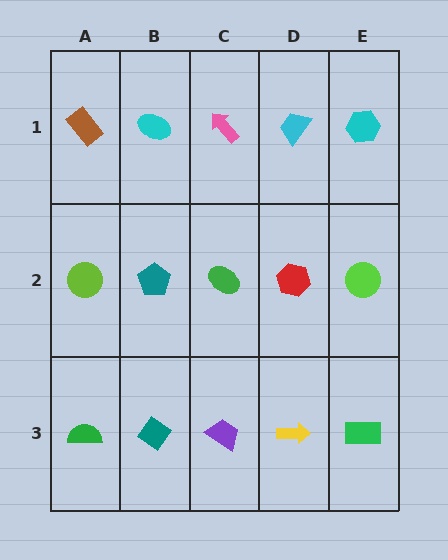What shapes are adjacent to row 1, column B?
A teal pentagon (row 2, column B), a brown rectangle (row 1, column A), a pink arrow (row 1, column C).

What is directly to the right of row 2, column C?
A red hexagon.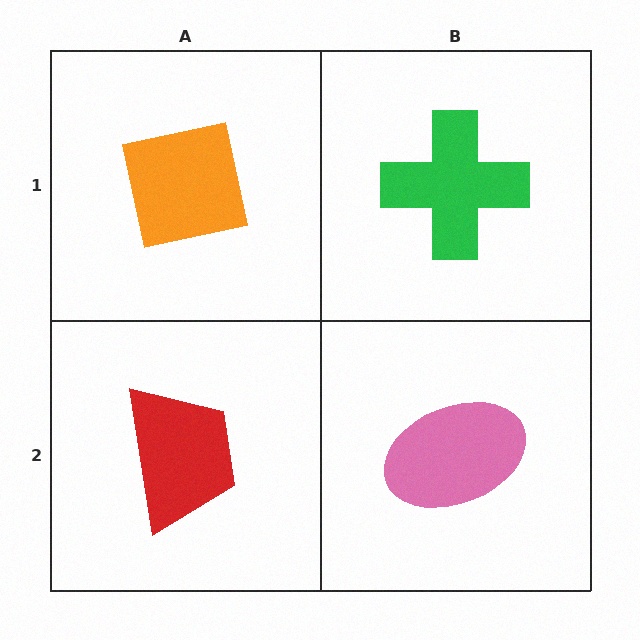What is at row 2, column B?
A pink ellipse.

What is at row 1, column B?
A green cross.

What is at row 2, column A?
A red trapezoid.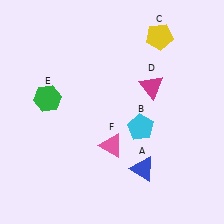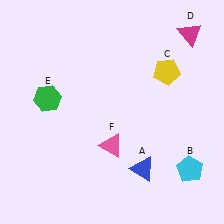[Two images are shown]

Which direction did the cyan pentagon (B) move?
The cyan pentagon (B) moved right.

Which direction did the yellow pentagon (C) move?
The yellow pentagon (C) moved down.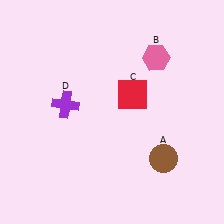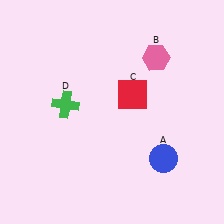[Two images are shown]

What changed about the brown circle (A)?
In Image 1, A is brown. In Image 2, it changed to blue.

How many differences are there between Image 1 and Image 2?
There are 2 differences between the two images.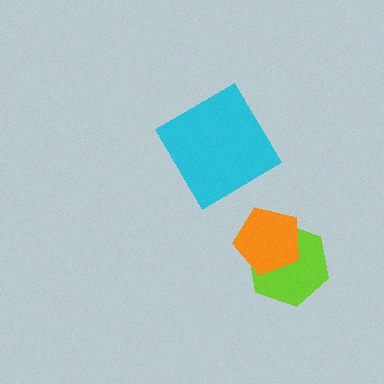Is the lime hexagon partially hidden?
Yes, it is partially covered by another shape.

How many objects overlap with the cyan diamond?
0 objects overlap with the cyan diamond.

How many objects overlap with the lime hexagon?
1 object overlaps with the lime hexagon.